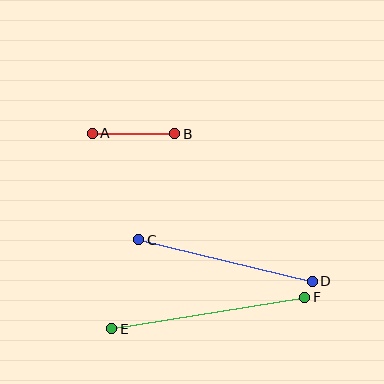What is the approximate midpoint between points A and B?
The midpoint is at approximately (133, 134) pixels.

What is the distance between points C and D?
The distance is approximately 178 pixels.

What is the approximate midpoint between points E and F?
The midpoint is at approximately (208, 313) pixels.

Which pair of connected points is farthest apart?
Points E and F are farthest apart.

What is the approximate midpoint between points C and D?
The midpoint is at approximately (226, 261) pixels.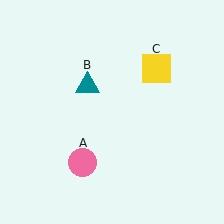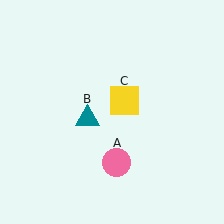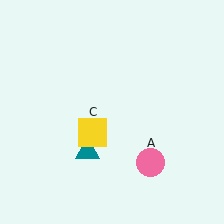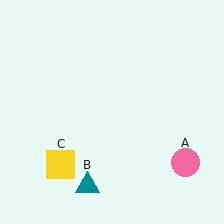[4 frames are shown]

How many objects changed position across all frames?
3 objects changed position: pink circle (object A), teal triangle (object B), yellow square (object C).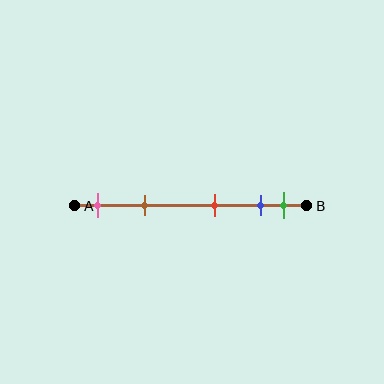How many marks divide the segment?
There are 5 marks dividing the segment.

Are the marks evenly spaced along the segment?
No, the marks are not evenly spaced.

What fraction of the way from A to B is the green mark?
The green mark is approximately 90% (0.9) of the way from A to B.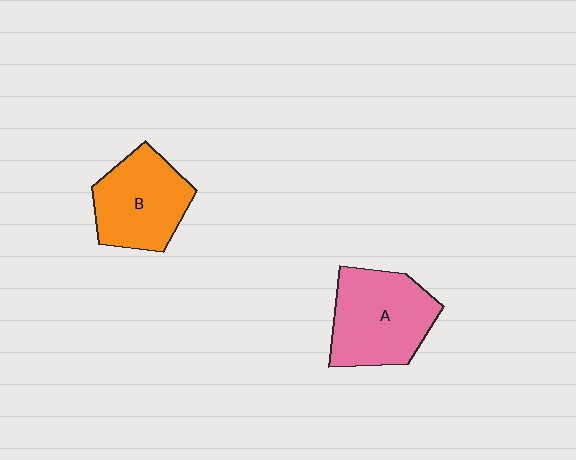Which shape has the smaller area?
Shape B (orange).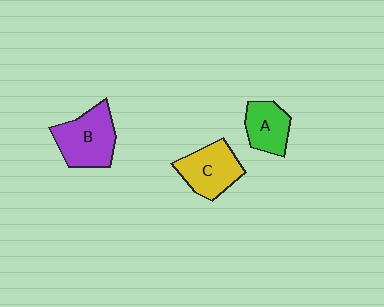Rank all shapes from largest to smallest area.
From largest to smallest: B (purple), C (yellow), A (green).